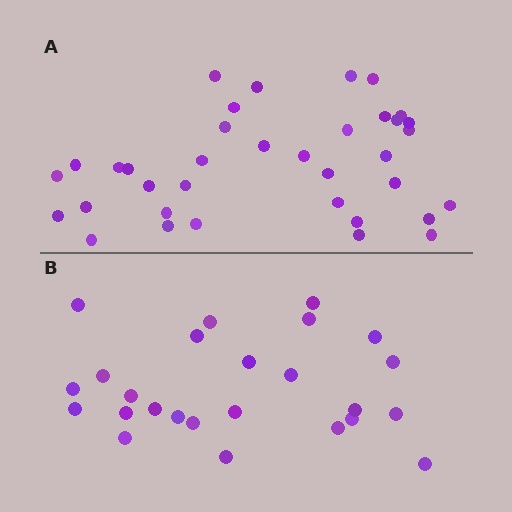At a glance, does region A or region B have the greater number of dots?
Region A (the top region) has more dots.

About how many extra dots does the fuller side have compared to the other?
Region A has roughly 12 or so more dots than region B.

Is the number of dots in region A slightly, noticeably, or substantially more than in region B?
Region A has noticeably more, but not dramatically so. The ratio is roughly 1.4 to 1.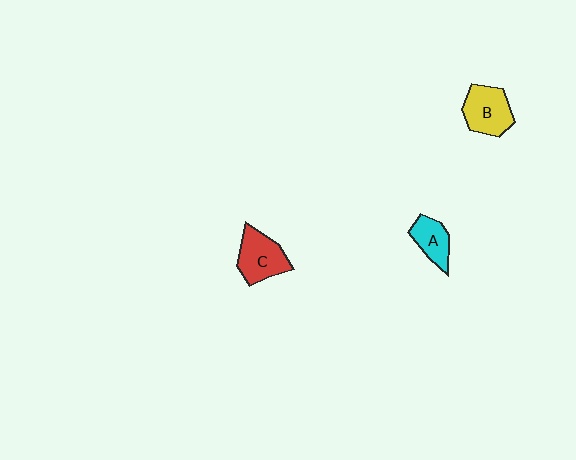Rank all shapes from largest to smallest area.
From largest to smallest: C (red), B (yellow), A (cyan).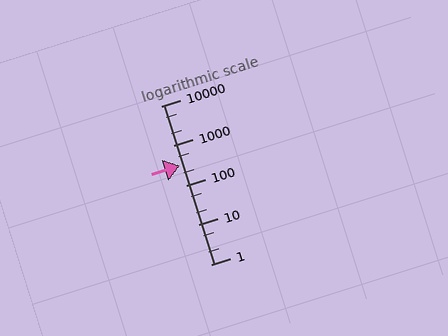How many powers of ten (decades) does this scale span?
The scale spans 4 decades, from 1 to 10000.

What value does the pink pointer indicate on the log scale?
The pointer indicates approximately 310.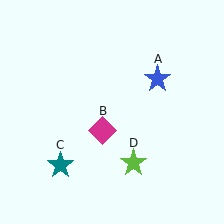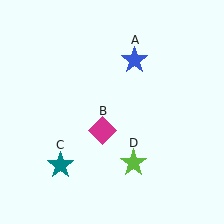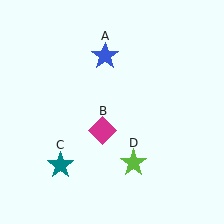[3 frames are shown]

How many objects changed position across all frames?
1 object changed position: blue star (object A).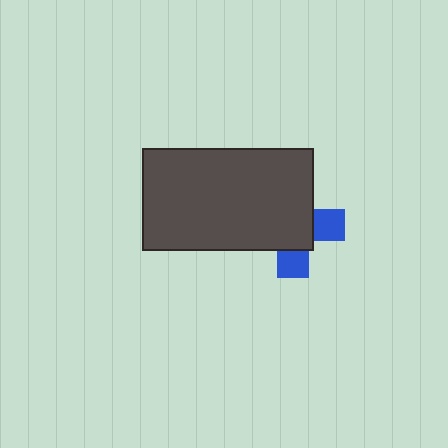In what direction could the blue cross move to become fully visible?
The blue cross could move toward the lower-right. That would shift it out from behind the dark gray rectangle entirely.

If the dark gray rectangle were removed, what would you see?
You would see the complete blue cross.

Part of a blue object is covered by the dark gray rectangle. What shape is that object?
It is a cross.